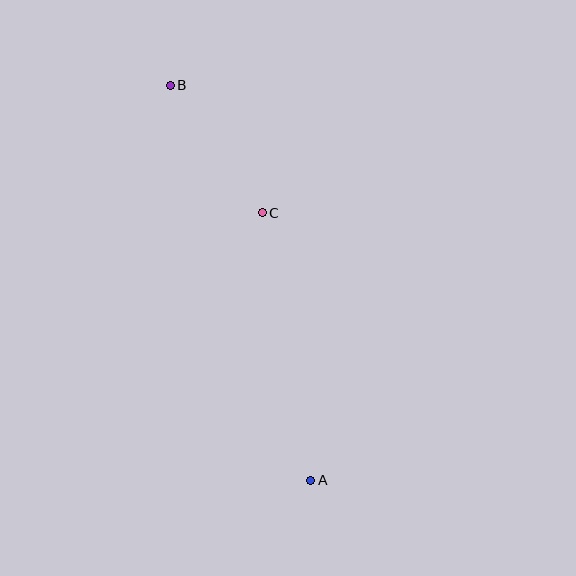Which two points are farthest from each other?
Points A and B are farthest from each other.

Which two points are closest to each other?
Points B and C are closest to each other.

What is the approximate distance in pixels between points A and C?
The distance between A and C is approximately 271 pixels.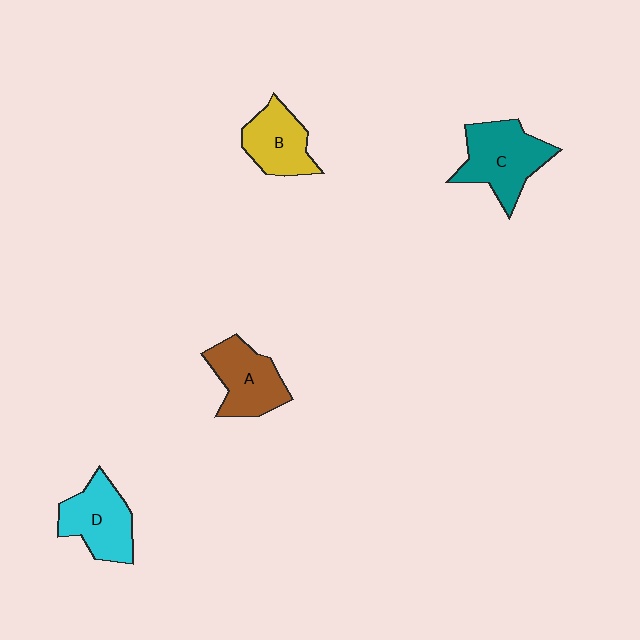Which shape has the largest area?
Shape C (teal).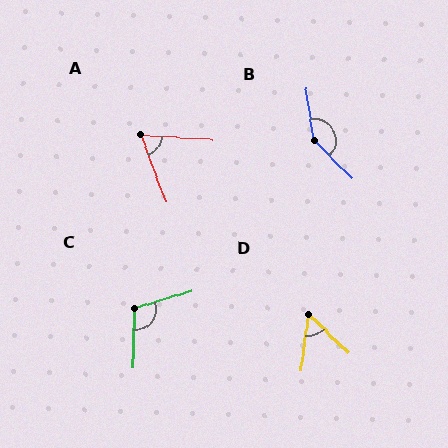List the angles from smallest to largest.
D (53°), A (66°), C (109°), B (144°).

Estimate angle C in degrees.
Approximately 109 degrees.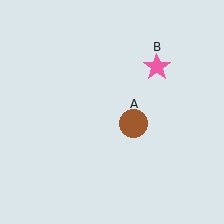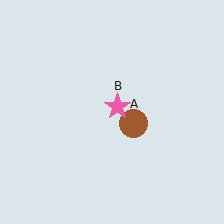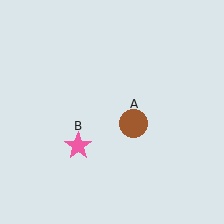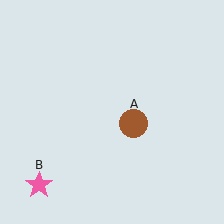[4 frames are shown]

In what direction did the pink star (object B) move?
The pink star (object B) moved down and to the left.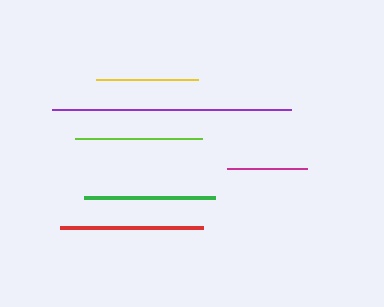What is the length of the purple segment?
The purple segment is approximately 239 pixels long.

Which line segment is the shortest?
The magenta line is the shortest at approximately 79 pixels.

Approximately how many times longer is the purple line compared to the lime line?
The purple line is approximately 1.9 times the length of the lime line.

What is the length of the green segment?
The green segment is approximately 131 pixels long.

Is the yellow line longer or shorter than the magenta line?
The yellow line is longer than the magenta line.